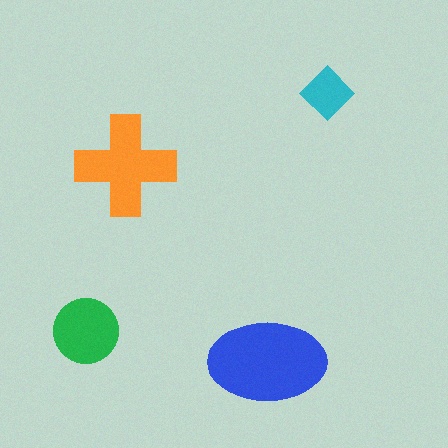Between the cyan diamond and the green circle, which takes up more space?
The green circle.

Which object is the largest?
The blue ellipse.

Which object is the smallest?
The cyan diamond.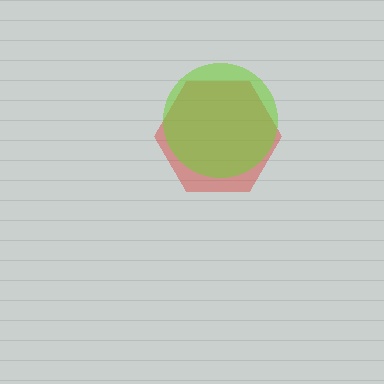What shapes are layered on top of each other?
The layered shapes are: a red hexagon, a lime circle.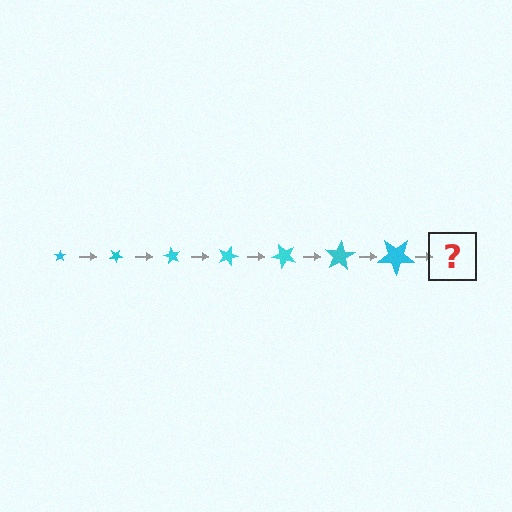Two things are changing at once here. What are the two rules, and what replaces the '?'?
The two rules are that the star grows larger each step and it rotates 30 degrees each step. The '?' should be a star, larger than the previous one and rotated 210 degrees from the start.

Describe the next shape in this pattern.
It should be a star, larger than the previous one and rotated 210 degrees from the start.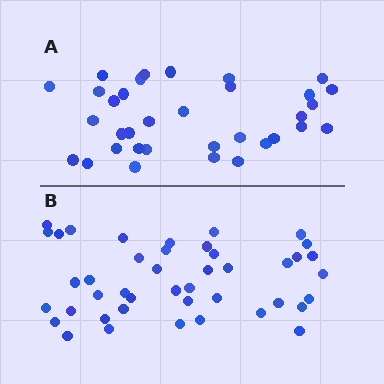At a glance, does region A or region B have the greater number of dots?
Region B (the bottom region) has more dots.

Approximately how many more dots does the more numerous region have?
Region B has roughly 8 or so more dots than region A.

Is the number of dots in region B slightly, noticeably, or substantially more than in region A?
Region B has noticeably more, but not dramatically so. The ratio is roughly 1.3 to 1.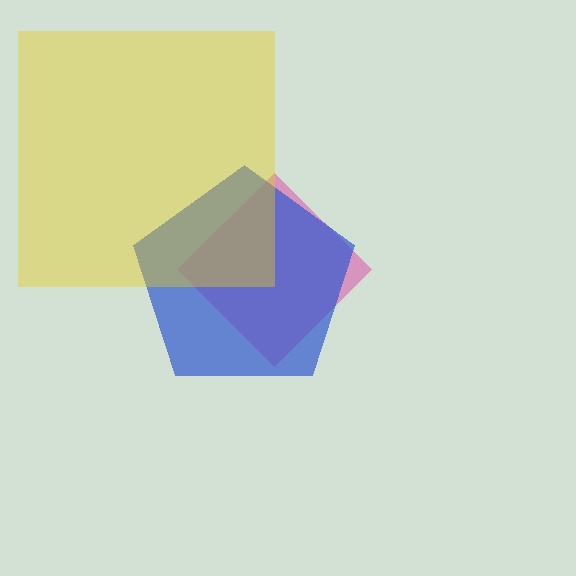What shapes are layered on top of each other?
The layered shapes are: a pink diamond, a blue pentagon, a yellow square.